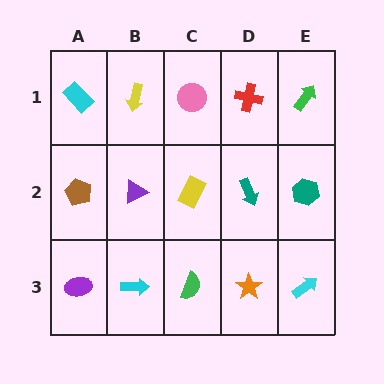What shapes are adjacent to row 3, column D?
A teal arrow (row 2, column D), a green semicircle (row 3, column C), a cyan arrow (row 3, column E).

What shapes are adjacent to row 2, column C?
A pink circle (row 1, column C), a green semicircle (row 3, column C), a purple triangle (row 2, column B), a teal arrow (row 2, column D).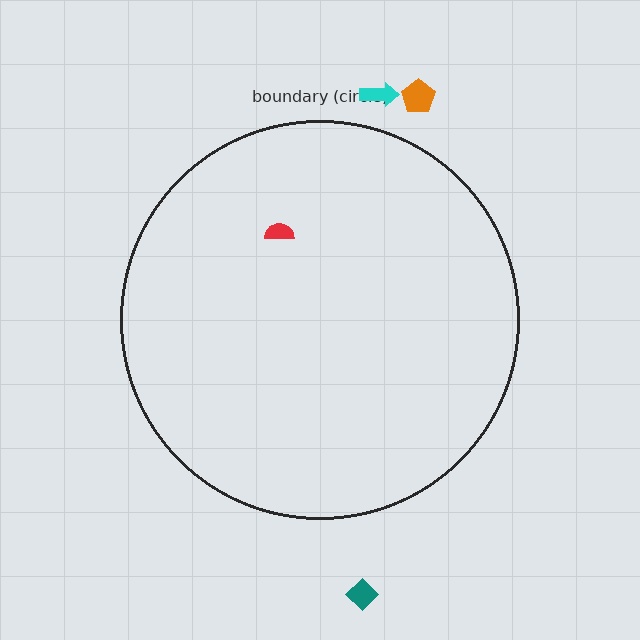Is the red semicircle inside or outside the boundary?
Inside.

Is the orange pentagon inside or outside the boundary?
Outside.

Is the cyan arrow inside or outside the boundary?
Outside.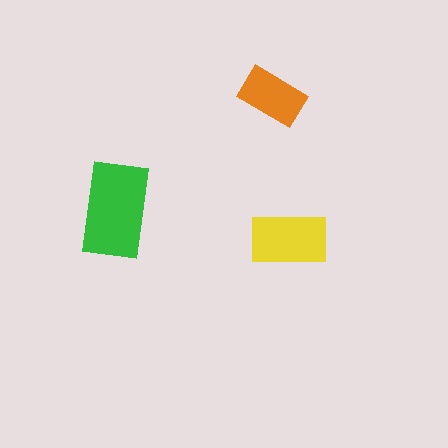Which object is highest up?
The orange rectangle is topmost.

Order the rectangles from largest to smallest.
the green one, the yellow one, the orange one.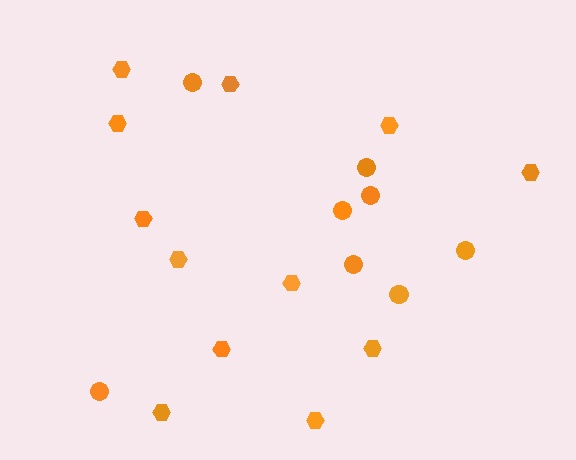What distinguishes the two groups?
There are 2 groups: one group of circles (8) and one group of hexagons (12).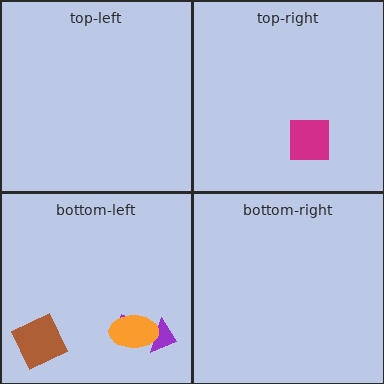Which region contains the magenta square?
The top-right region.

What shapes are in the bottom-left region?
The brown diamond, the purple arrow, the orange ellipse.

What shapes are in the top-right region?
The magenta square.